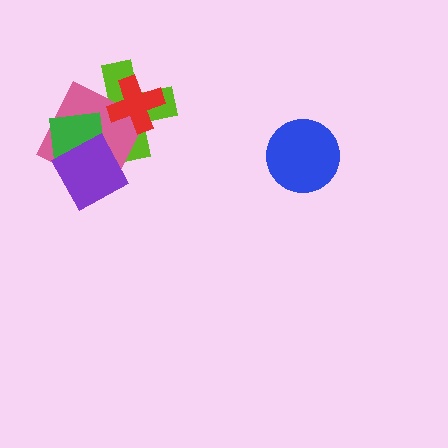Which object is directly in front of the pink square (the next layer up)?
The green square is directly in front of the pink square.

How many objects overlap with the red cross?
2 objects overlap with the red cross.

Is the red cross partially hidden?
No, no other shape covers it.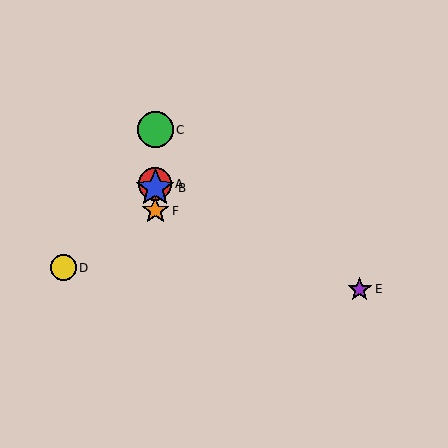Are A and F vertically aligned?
Yes, both are at x≈155.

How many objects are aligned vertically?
4 objects (A, B, C, F) are aligned vertically.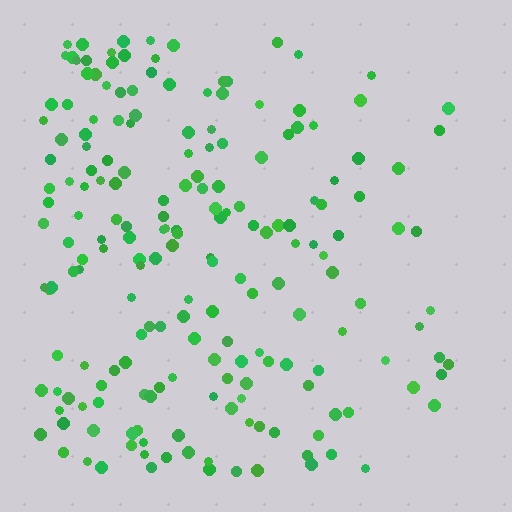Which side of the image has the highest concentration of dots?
The left.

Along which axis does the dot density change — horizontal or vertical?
Horizontal.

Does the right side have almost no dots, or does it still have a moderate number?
Still a moderate number, just noticeably fewer than the left.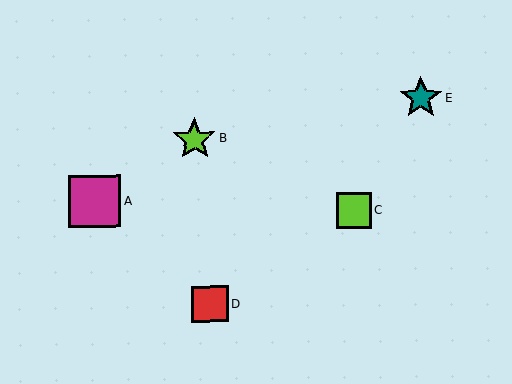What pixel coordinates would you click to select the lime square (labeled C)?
Click at (354, 210) to select the lime square C.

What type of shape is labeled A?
Shape A is a magenta square.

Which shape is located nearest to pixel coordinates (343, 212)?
The lime square (labeled C) at (354, 210) is nearest to that location.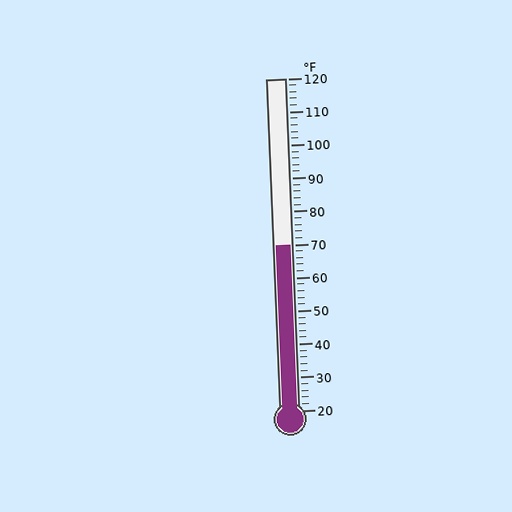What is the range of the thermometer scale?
The thermometer scale ranges from 20°F to 120°F.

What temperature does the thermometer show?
The thermometer shows approximately 70°F.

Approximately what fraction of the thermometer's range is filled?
The thermometer is filled to approximately 50% of its range.